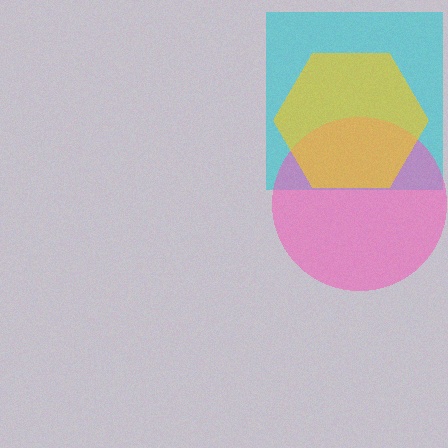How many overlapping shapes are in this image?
There are 3 overlapping shapes in the image.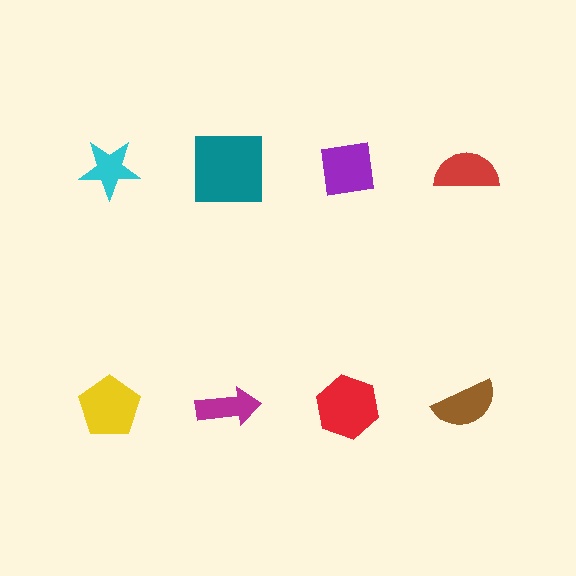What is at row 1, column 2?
A teal square.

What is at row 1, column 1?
A cyan star.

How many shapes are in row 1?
4 shapes.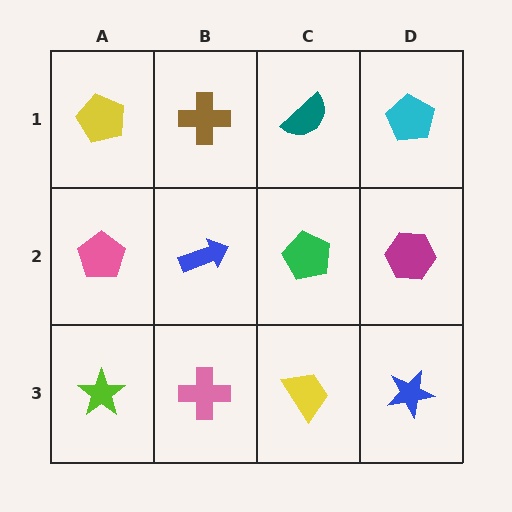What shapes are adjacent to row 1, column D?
A magenta hexagon (row 2, column D), a teal semicircle (row 1, column C).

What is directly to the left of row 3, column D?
A yellow trapezoid.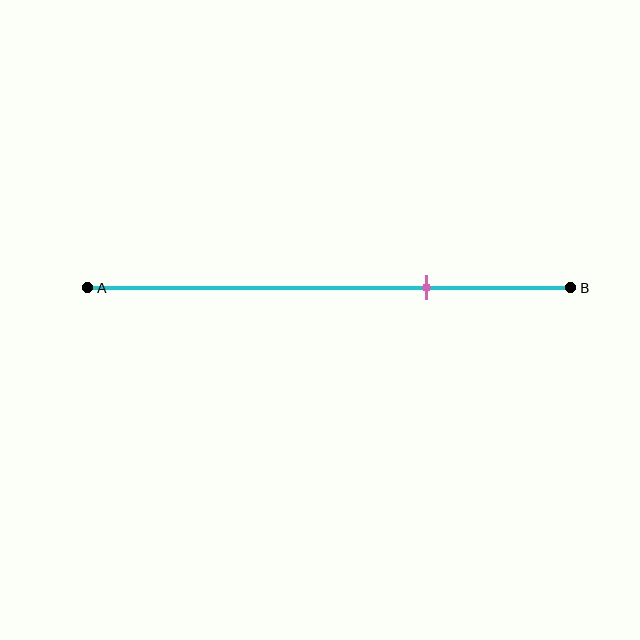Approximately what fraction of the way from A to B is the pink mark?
The pink mark is approximately 70% of the way from A to B.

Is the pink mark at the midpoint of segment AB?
No, the mark is at about 70% from A, not at the 50% midpoint.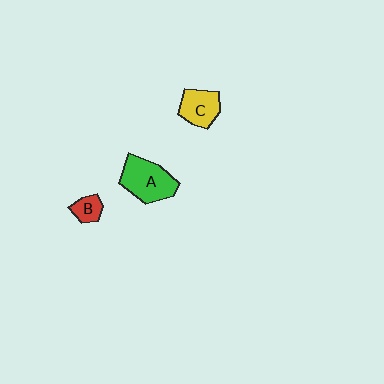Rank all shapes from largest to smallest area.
From largest to smallest: A (green), C (yellow), B (red).